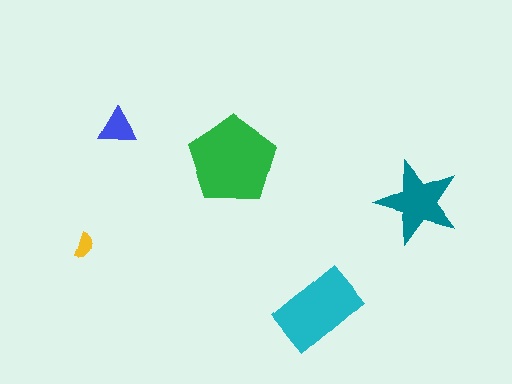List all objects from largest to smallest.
The green pentagon, the cyan rectangle, the teal star, the blue triangle, the yellow semicircle.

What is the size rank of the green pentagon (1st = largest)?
1st.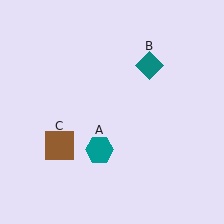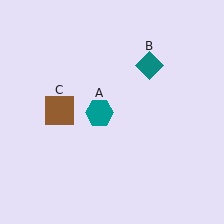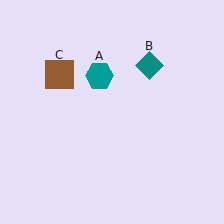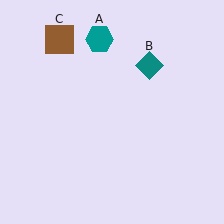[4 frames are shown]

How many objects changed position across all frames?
2 objects changed position: teal hexagon (object A), brown square (object C).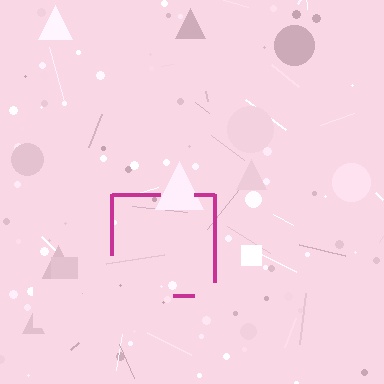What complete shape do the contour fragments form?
The contour fragments form a square.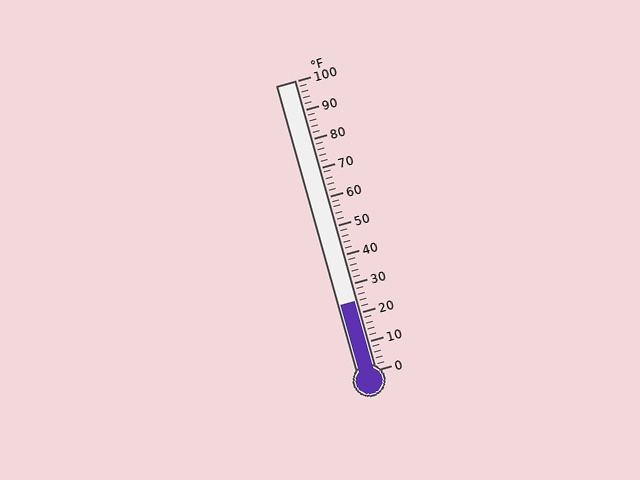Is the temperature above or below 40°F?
The temperature is below 40°F.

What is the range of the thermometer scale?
The thermometer scale ranges from 0°F to 100°F.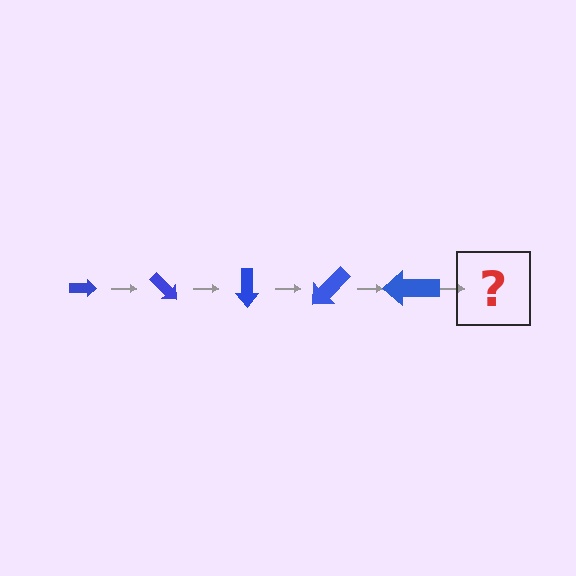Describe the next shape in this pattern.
It should be an arrow, larger than the previous one and rotated 225 degrees from the start.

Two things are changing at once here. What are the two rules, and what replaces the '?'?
The two rules are that the arrow grows larger each step and it rotates 45 degrees each step. The '?' should be an arrow, larger than the previous one and rotated 225 degrees from the start.